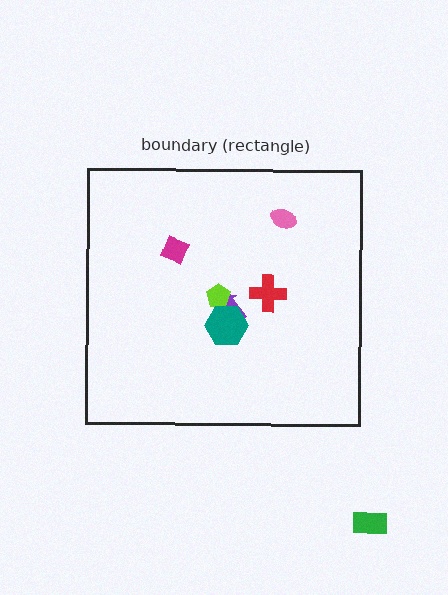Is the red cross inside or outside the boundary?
Inside.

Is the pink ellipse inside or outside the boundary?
Inside.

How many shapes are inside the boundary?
6 inside, 1 outside.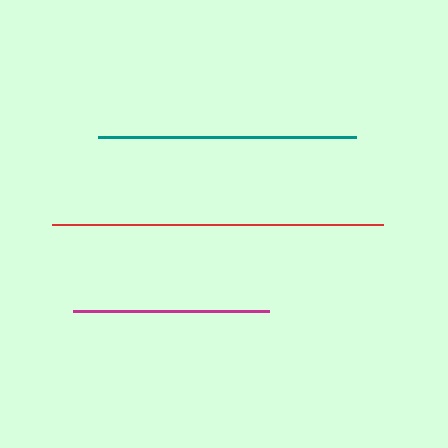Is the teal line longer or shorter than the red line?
The red line is longer than the teal line.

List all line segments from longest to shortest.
From longest to shortest: red, teal, magenta.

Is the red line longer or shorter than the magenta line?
The red line is longer than the magenta line.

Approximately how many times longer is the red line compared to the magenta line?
The red line is approximately 1.7 times the length of the magenta line.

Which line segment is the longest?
The red line is the longest at approximately 330 pixels.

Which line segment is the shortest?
The magenta line is the shortest at approximately 196 pixels.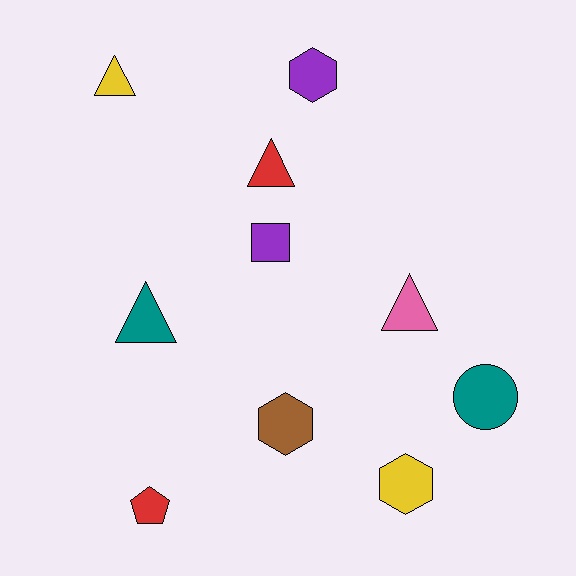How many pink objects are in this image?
There is 1 pink object.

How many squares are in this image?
There is 1 square.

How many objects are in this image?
There are 10 objects.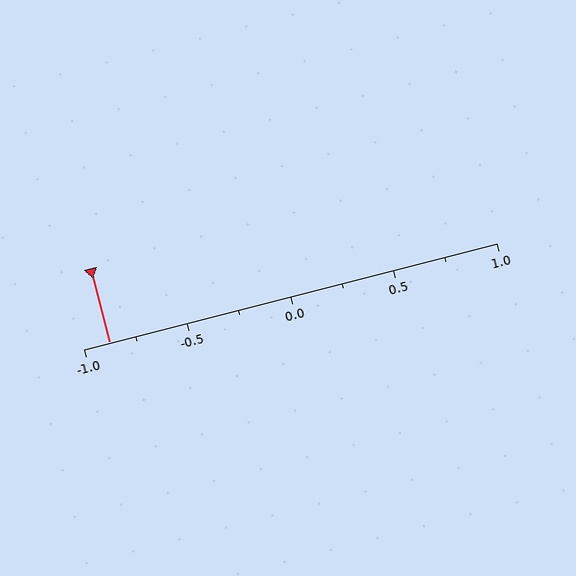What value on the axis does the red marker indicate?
The marker indicates approximately -0.88.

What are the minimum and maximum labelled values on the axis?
The axis runs from -1.0 to 1.0.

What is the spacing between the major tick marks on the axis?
The major ticks are spaced 0.5 apart.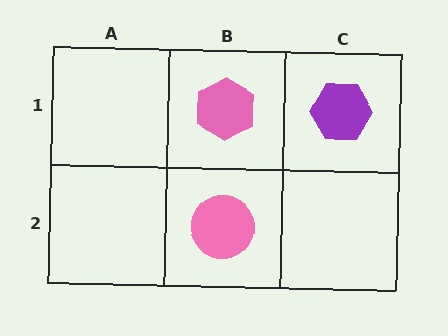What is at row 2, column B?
A pink circle.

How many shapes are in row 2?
1 shape.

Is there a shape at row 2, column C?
No, that cell is empty.